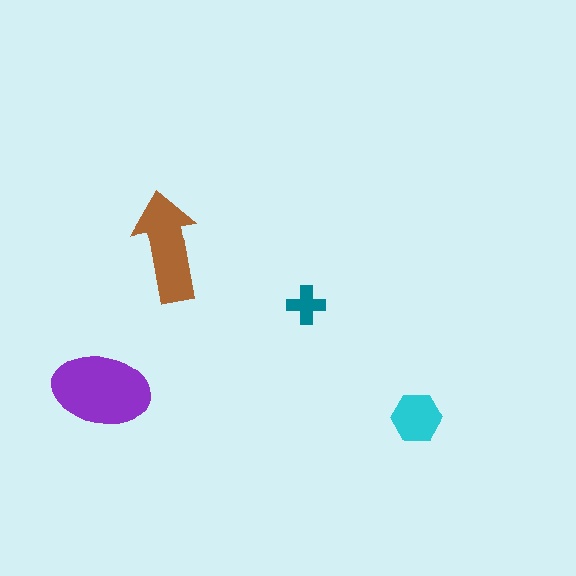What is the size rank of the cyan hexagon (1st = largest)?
3rd.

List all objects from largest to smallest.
The purple ellipse, the brown arrow, the cyan hexagon, the teal cross.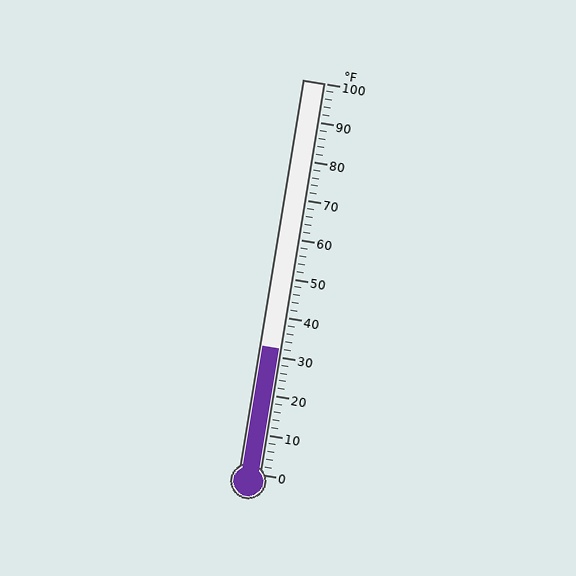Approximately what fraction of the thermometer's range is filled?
The thermometer is filled to approximately 30% of its range.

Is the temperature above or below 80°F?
The temperature is below 80°F.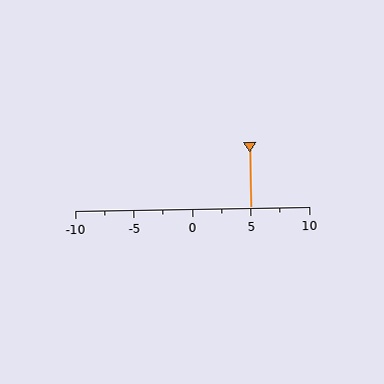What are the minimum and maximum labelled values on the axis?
The axis runs from -10 to 10.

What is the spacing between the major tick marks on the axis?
The major ticks are spaced 5 apart.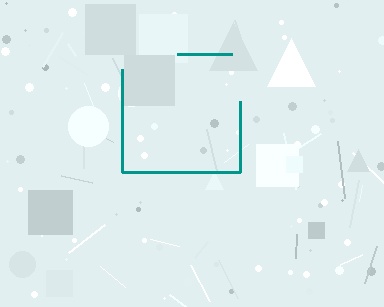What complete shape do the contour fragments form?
The contour fragments form a square.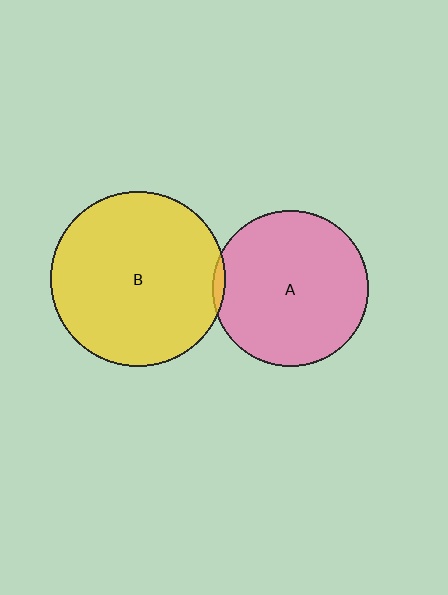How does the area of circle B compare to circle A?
Approximately 1.3 times.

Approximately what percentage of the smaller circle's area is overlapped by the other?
Approximately 5%.